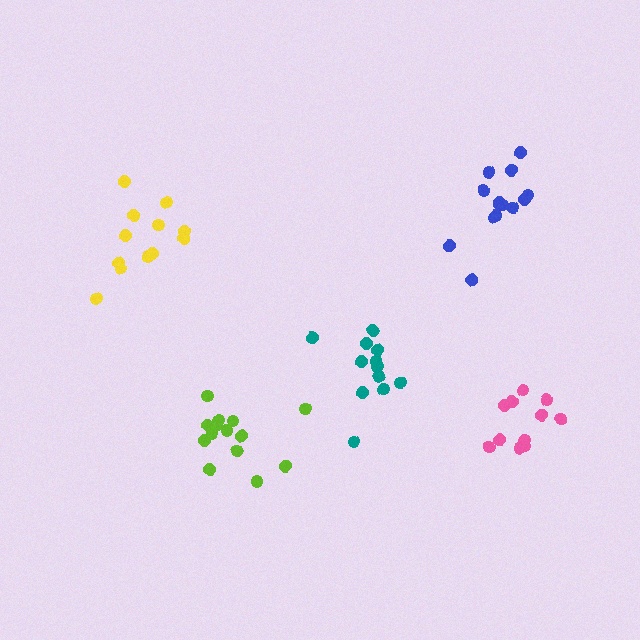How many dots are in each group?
Group 1: 11 dots, Group 2: 14 dots, Group 3: 14 dots, Group 4: 12 dots, Group 5: 12 dots (63 total).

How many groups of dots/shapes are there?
There are 5 groups.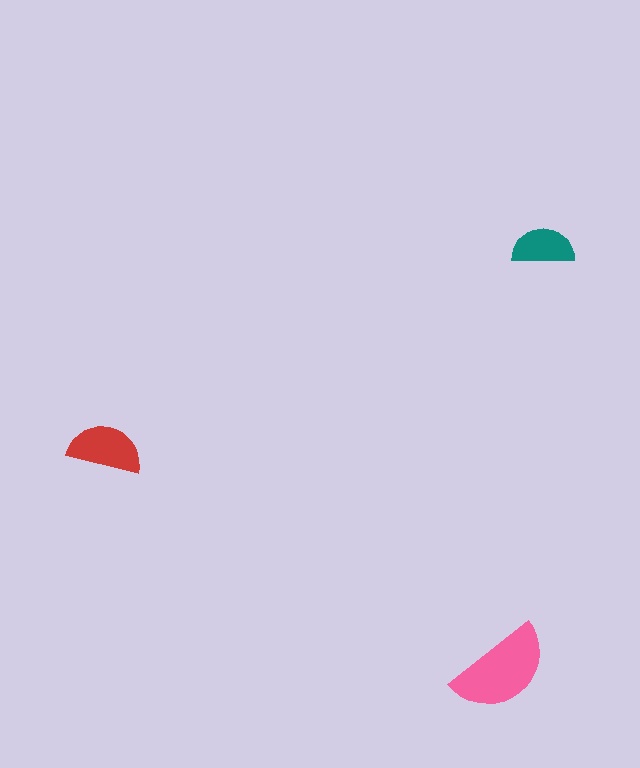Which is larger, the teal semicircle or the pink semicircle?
The pink one.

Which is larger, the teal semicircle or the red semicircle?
The red one.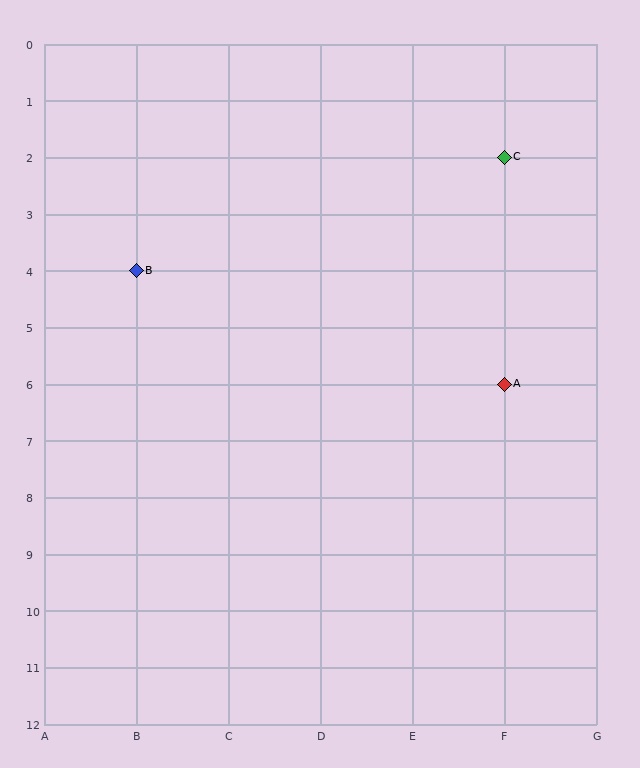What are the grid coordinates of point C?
Point C is at grid coordinates (F, 2).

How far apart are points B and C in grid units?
Points B and C are 4 columns and 2 rows apart (about 4.5 grid units diagonally).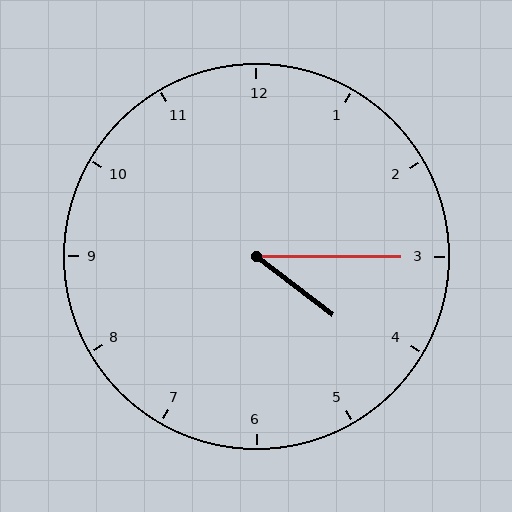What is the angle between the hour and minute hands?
Approximately 38 degrees.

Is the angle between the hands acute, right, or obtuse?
It is acute.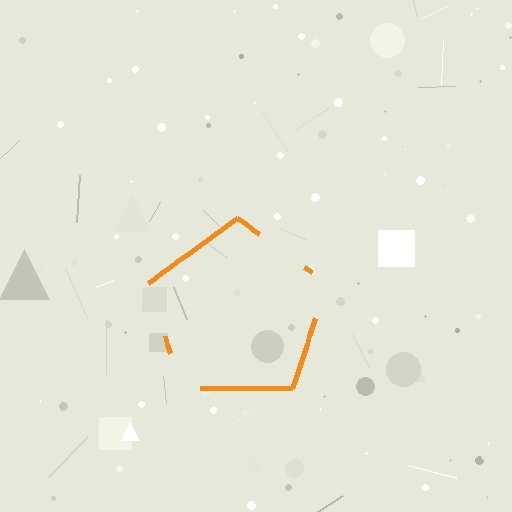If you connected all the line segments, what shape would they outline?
They would outline a pentagon.